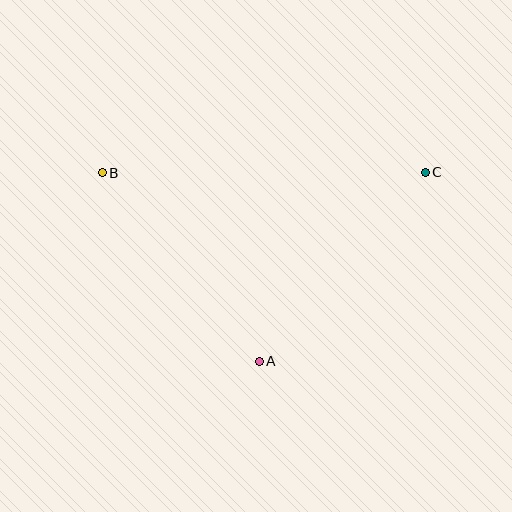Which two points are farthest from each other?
Points B and C are farthest from each other.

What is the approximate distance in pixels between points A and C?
The distance between A and C is approximately 251 pixels.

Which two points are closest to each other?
Points A and B are closest to each other.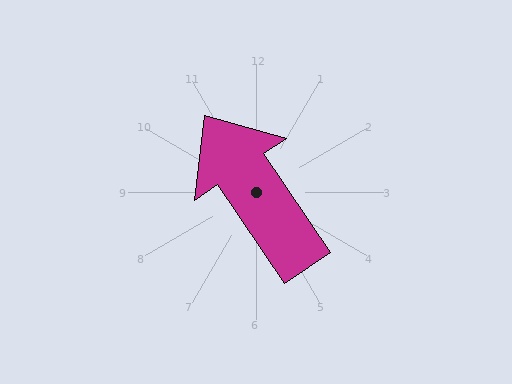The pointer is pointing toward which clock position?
Roughly 11 o'clock.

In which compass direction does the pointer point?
Northwest.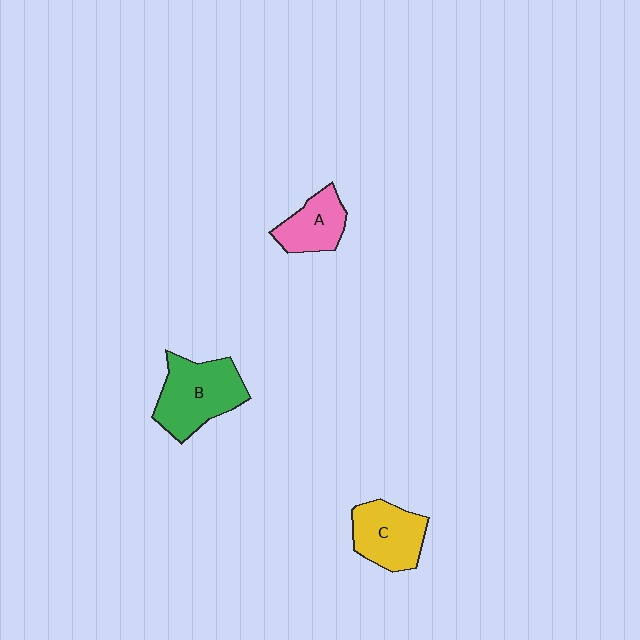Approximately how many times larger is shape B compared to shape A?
Approximately 1.6 times.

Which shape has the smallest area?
Shape A (pink).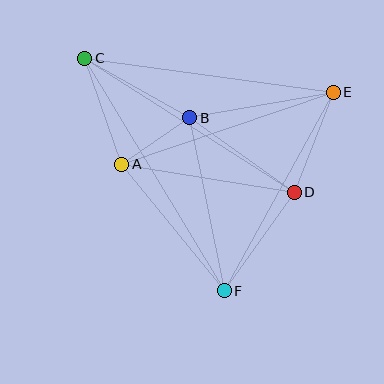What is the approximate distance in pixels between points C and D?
The distance between C and D is approximately 249 pixels.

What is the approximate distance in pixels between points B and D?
The distance between B and D is approximately 129 pixels.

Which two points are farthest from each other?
Points C and F are farthest from each other.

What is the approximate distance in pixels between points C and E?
The distance between C and E is approximately 251 pixels.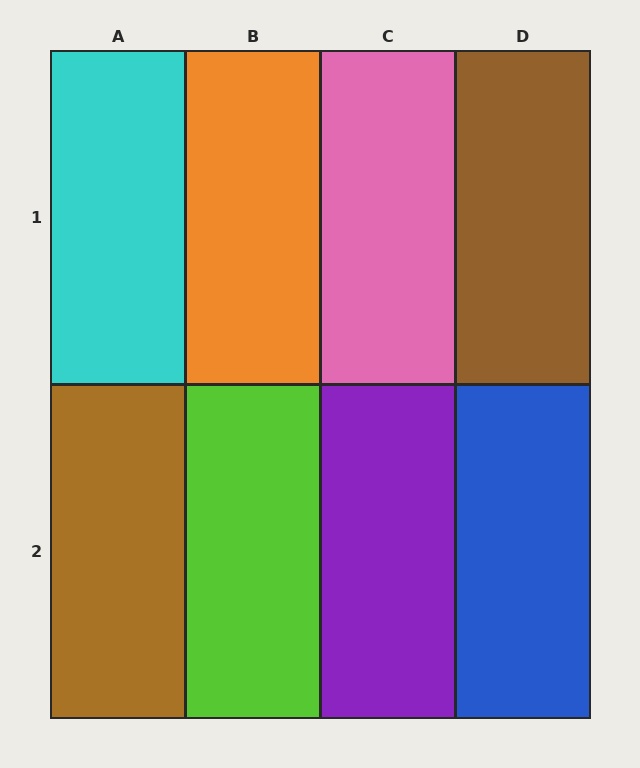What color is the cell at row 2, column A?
Brown.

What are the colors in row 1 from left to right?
Cyan, orange, pink, brown.